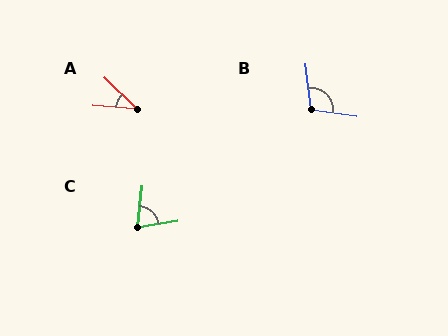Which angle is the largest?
B, at approximately 105 degrees.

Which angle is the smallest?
A, at approximately 40 degrees.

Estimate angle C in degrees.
Approximately 74 degrees.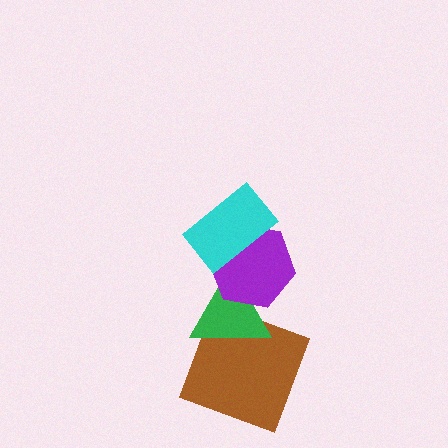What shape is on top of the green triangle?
The purple hexagon is on top of the green triangle.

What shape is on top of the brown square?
The green triangle is on top of the brown square.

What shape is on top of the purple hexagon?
The cyan rectangle is on top of the purple hexagon.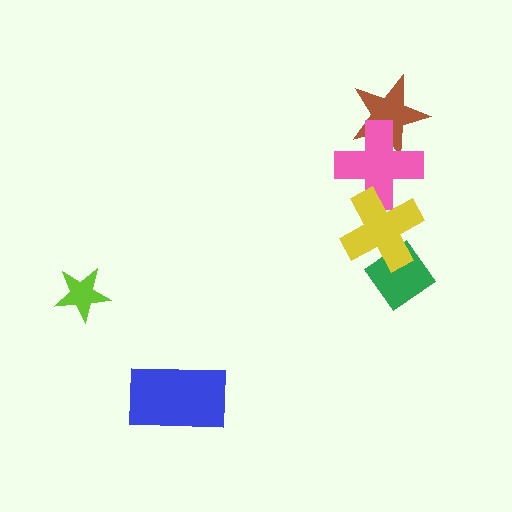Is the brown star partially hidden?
Yes, it is partially covered by another shape.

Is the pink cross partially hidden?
Yes, it is partially covered by another shape.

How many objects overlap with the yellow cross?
2 objects overlap with the yellow cross.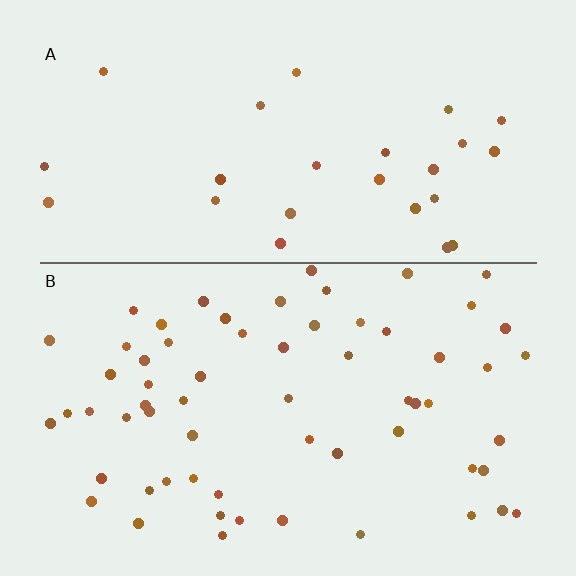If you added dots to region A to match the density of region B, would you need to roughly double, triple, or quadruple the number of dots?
Approximately double.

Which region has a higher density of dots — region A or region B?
B (the bottom).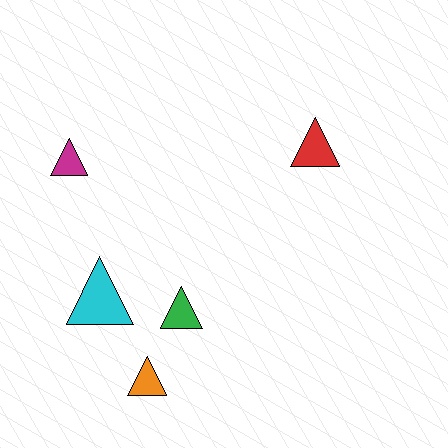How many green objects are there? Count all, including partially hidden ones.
There is 1 green object.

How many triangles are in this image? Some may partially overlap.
There are 5 triangles.